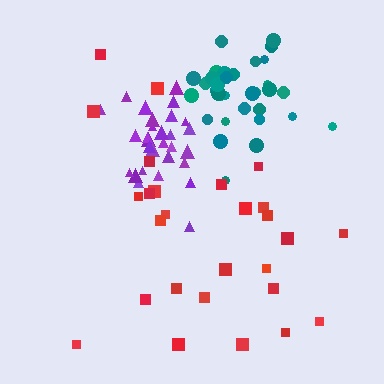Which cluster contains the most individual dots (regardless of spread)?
Teal (33).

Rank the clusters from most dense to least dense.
teal, purple, red.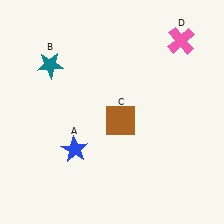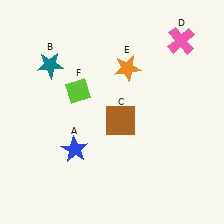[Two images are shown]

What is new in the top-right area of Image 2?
An orange star (E) was added in the top-right area of Image 2.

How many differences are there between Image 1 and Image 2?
There are 2 differences between the two images.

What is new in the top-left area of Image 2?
A lime diamond (F) was added in the top-left area of Image 2.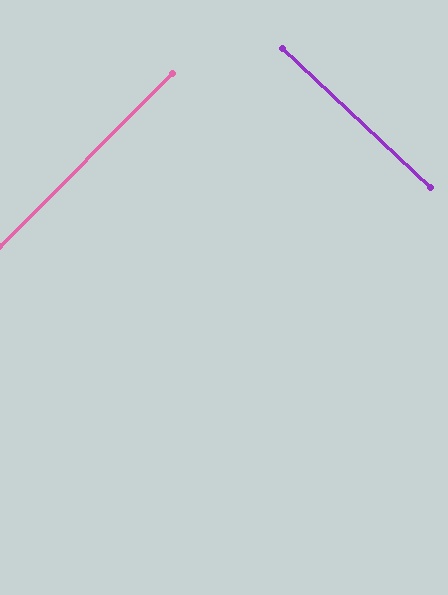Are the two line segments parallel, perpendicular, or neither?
Perpendicular — they meet at approximately 88°.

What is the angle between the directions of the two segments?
Approximately 88 degrees.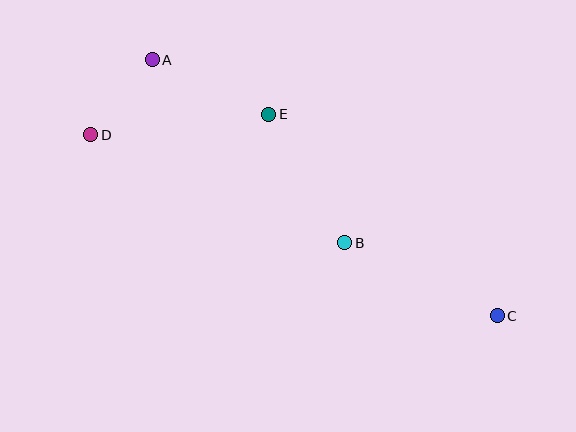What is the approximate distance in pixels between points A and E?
The distance between A and E is approximately 129 pixels.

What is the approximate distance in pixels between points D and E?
The distance between D and E is approximately 179 pixels.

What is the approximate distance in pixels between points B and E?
The distance between B and E is approximately 150 pixels.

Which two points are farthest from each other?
Points C and D are farthest from each other.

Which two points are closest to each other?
Points A and D are closest to each other.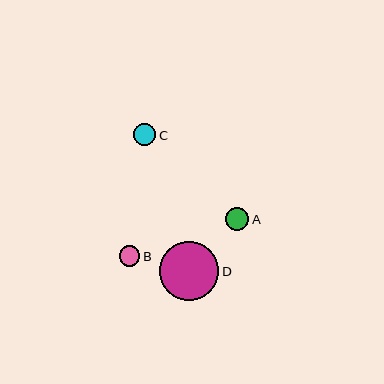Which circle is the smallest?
Circle B is the smallest with a size of approximately 21 pixels.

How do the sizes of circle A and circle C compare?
Circle A and circle C are approximately the same size.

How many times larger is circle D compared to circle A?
Circle D is approximately 2.5 times the size of circle A.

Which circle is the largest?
Circle D is the largest with a size of approximately 59 pixels.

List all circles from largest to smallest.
From largest to smallest: D, A, C, B.